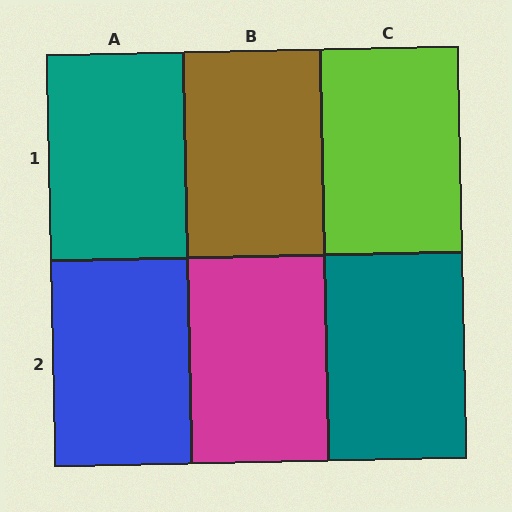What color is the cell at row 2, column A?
Blue.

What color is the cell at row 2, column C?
Teal.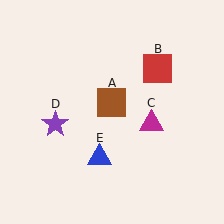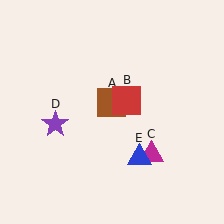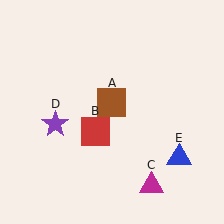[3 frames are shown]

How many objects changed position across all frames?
3 objects changed position: red square (object B), magenta triangle (object C), blue triangle (object E).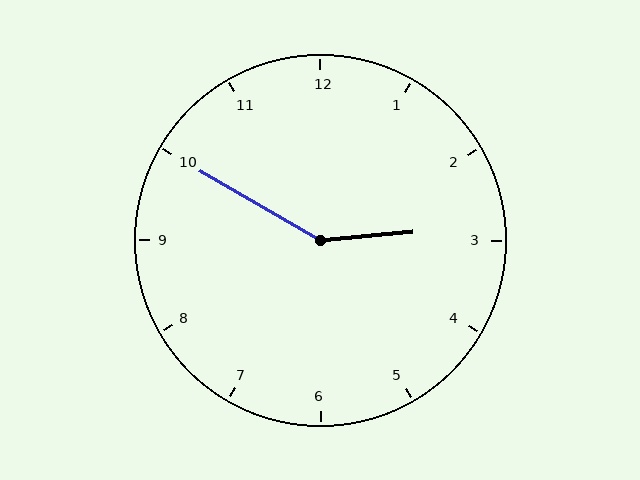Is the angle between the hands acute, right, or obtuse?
It is obtuse.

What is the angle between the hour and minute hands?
Approximately 145 degrees.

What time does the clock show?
2:50.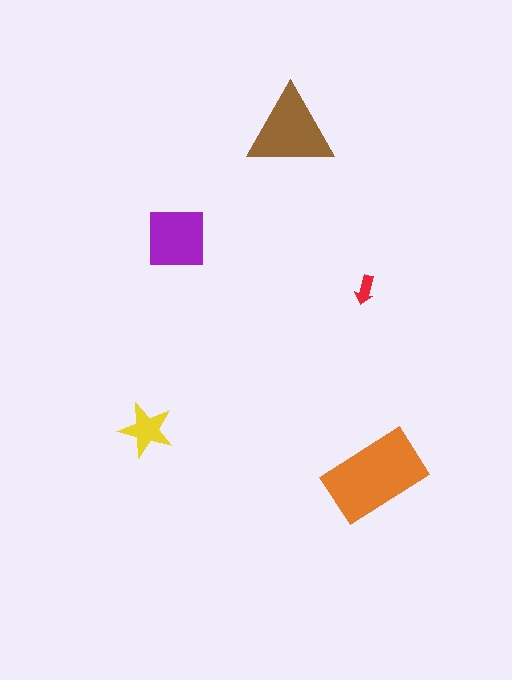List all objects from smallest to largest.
The red arrow, the yellow star, the purple square, the brown triangle, the orange rectangle.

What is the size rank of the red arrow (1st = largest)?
5th.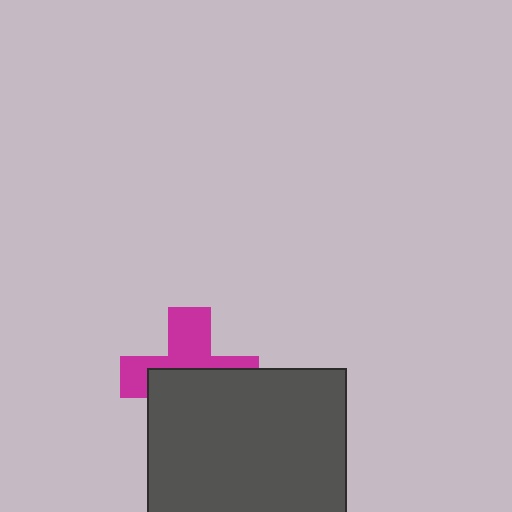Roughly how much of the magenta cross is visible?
About half of it is visible (roughly 45%).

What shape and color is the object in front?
The object in front is a dark gray square.